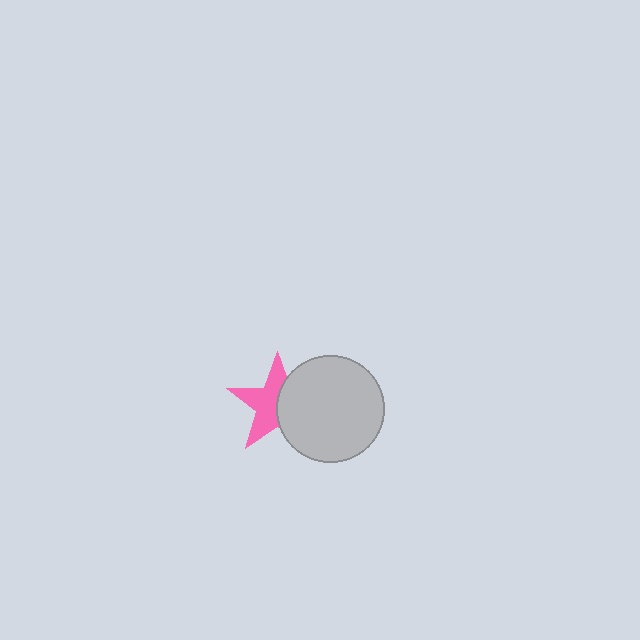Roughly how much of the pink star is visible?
About half of it is visible (roughly 55%).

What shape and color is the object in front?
The object in front is a light gray circle.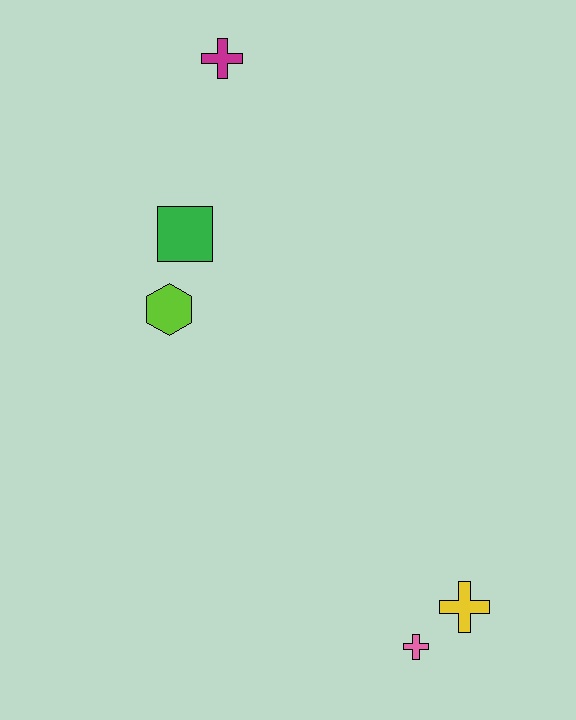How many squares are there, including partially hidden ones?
There is 1 square.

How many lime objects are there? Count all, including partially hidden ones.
There is 1 lime object.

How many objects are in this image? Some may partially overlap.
There are 5 objects.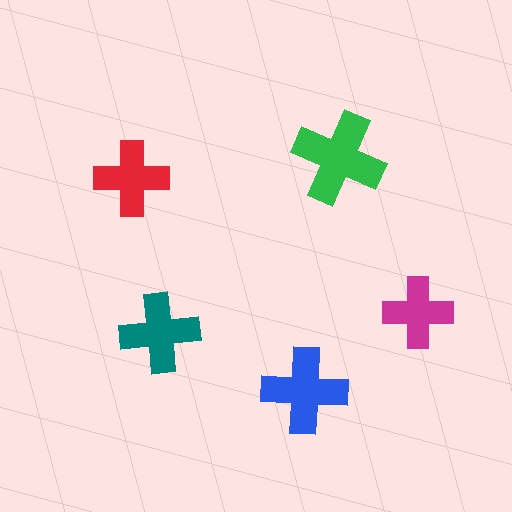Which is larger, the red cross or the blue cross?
The blue one.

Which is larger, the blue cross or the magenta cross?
The blue one.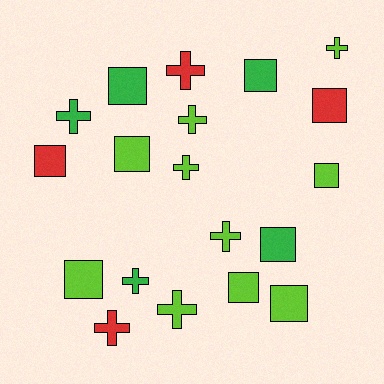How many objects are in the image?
There are 19 objects.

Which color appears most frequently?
Lime, with 10 objects.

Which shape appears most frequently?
Square, with 10 objects.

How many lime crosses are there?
There are 5 lime crosses.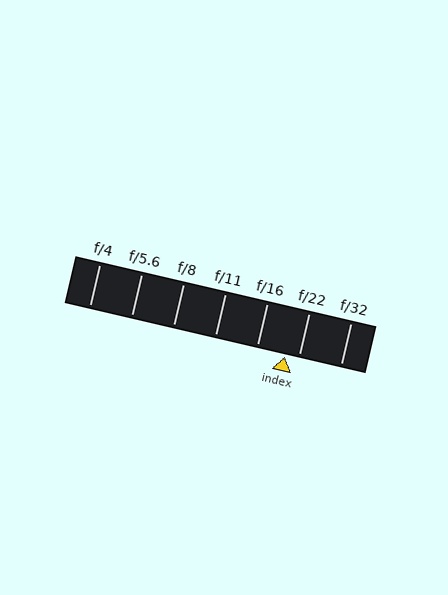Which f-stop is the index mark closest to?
The index mark is closest to f/22.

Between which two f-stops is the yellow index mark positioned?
The index mark is between f/16 and f/22.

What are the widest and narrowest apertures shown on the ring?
The widest aperture shown is f/4 and the narrowest is f/32.